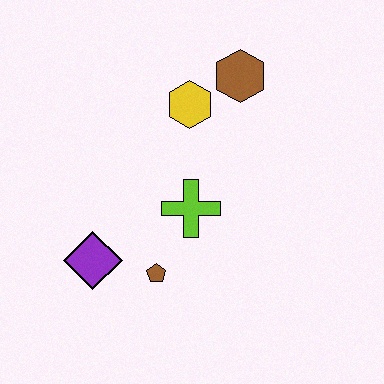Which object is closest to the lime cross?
The brown pentagon is closest to the lime cross.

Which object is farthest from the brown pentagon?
The brown hexagon is farthest from the brown pentagon.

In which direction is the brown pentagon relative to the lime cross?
The brown pentagon is below the lime cross.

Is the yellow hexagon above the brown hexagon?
No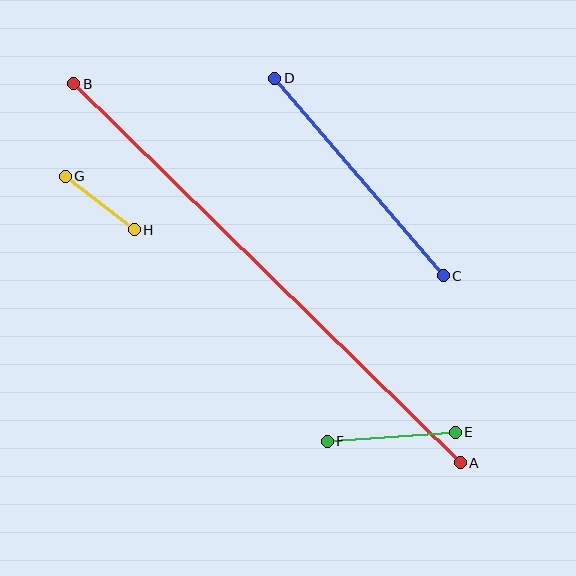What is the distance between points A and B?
The distance is approximately 541 pixels.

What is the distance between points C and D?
The distance is approximately 260 pixels.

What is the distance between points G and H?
The distance is approximately 87 pixels.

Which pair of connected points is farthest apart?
Points A and B are farthest apart.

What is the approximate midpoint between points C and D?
The midpoint is at approximately (359, 177) pixels.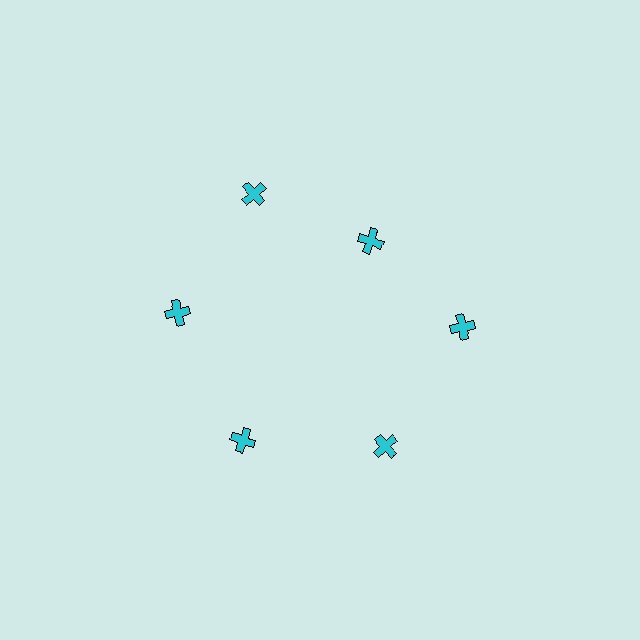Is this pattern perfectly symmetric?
No. The 6 cyan crosses are arranged in a ring, but one element near the 1 o'clock position is pulled inward toward the center, breaking the 6-fold rotational symmetry.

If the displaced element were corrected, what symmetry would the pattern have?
It would have 6-fold rotational symmetry — the pattern would map onto itself every 60 degrees.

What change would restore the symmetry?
The symmetry would be restored by moving it outward, back onto the ring so that all 6 crosses sit at equal angles and equal distance from the center.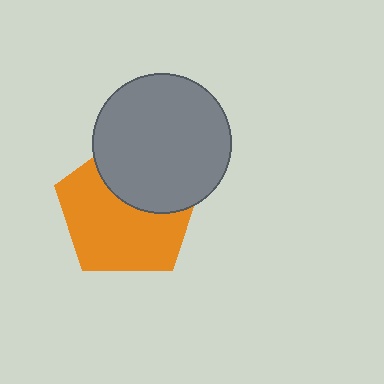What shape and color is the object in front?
The object in front is a gray circle.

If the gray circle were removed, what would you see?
You would see the complete orange pentagon.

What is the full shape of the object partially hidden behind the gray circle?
The partially hidden object is an orange pentagon.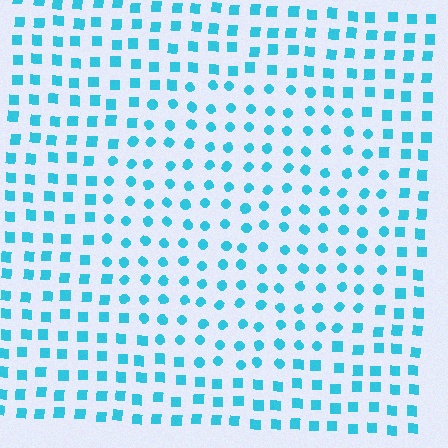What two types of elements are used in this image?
The image uses circles inside the circle region and squares outside it.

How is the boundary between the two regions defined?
The boundary is defined by a change in element shape: circles inside vs. squares outside. All elements share the same color and spacing.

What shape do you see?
I see a circle.